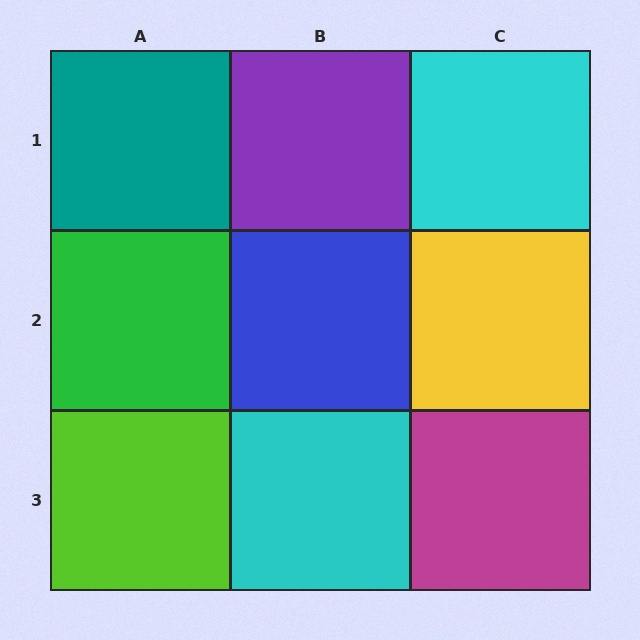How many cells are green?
1 cell is green.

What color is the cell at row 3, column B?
Cyan.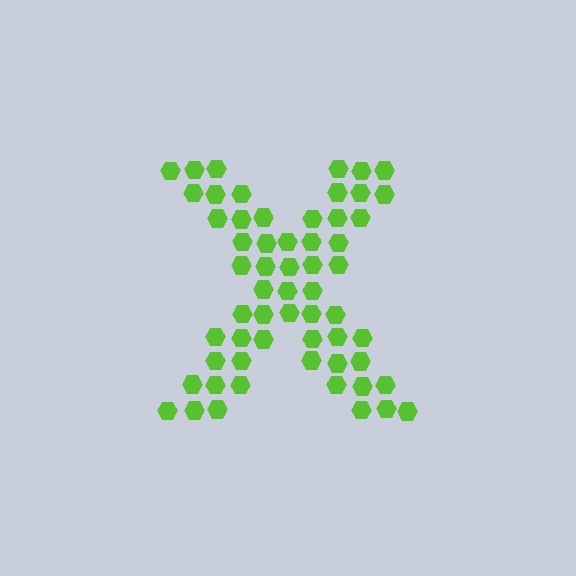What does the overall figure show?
The overall figure shows the letter X.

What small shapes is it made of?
It is made of small hexagons.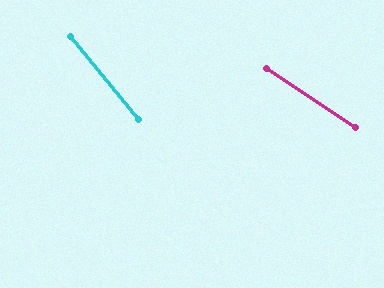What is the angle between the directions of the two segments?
Approximately 17 degrees.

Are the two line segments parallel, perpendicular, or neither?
Neither parallel nor perpendicular — they differ by about 17°.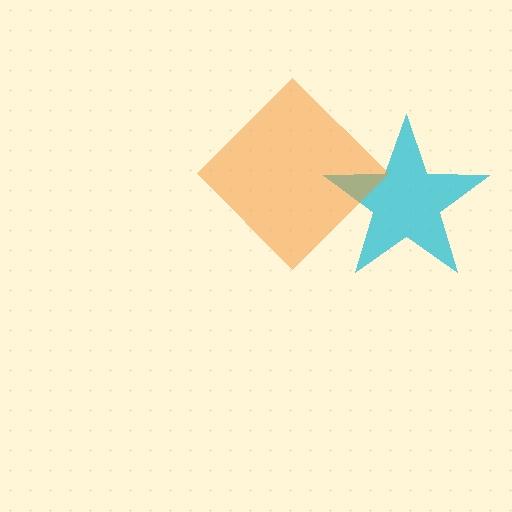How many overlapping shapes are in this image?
There are 2 overlapping shapes in the image.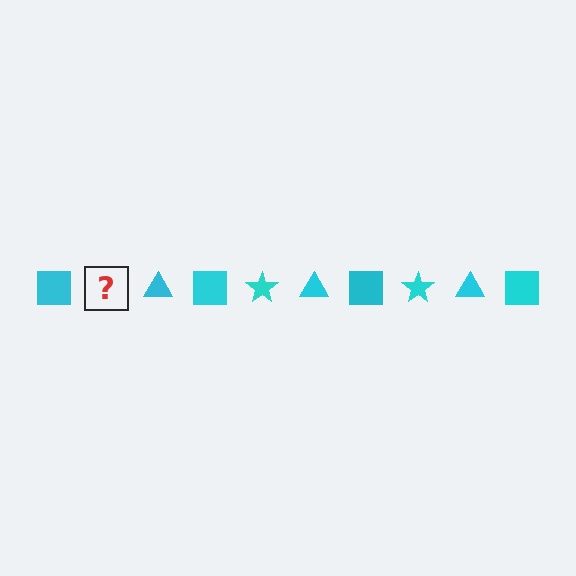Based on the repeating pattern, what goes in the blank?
The blank should be a cyan star.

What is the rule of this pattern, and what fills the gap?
The rule is that the pattern cycles through square, star, triangle shapes in cyan. The gap should be filled with a cyan star.